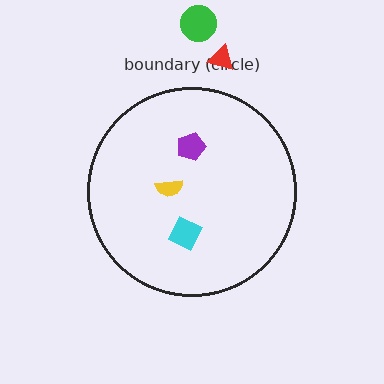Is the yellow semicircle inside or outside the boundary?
Inside.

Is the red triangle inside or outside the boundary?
Outside.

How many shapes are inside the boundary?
3 inside, 2 outside.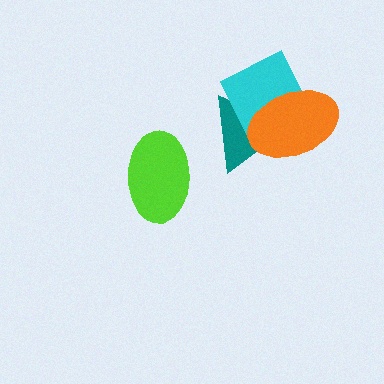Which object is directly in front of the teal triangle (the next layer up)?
The cyan diamond is directly in front of the teal triangle.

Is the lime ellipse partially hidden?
No, no other shape covers it.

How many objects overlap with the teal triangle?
2 objects overlap with the teal triangle.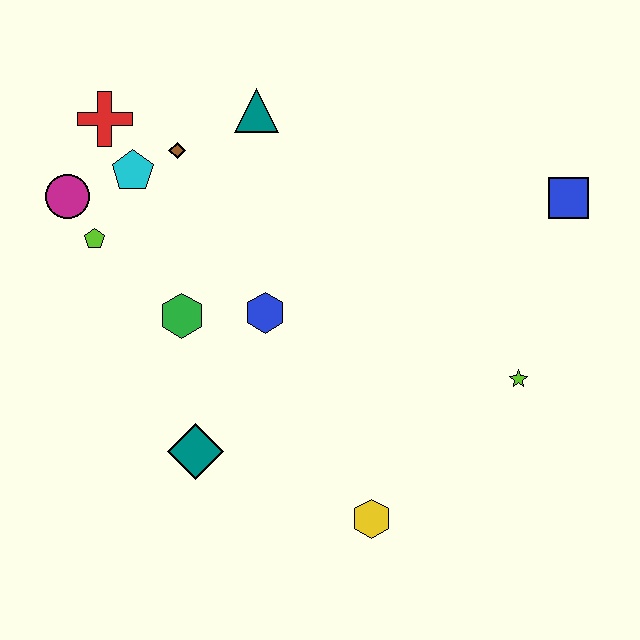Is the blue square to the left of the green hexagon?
No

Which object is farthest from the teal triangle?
The yellow hexagon is farthest from the teal triangle.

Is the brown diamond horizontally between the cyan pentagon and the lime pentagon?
No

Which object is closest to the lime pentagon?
The magenta circle is closest to the lime pentagon.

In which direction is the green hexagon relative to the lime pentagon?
The green hexagon is to the right of the lime pentagon.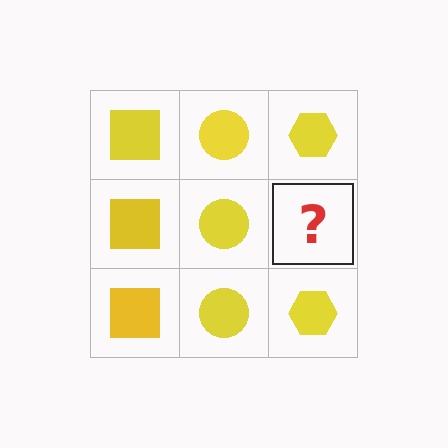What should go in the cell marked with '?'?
The missing cell should contain a yellow hexagon.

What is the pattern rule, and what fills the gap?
The rule is that each column has a consistent shape. The gap should be filled with a yellow hexagon.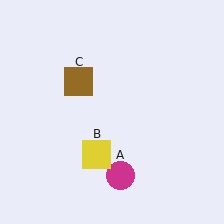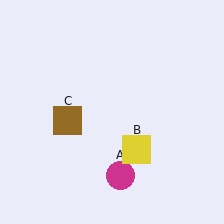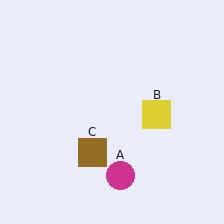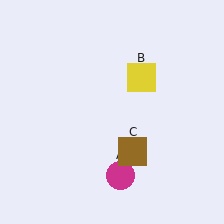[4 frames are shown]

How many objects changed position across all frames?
2 objects changed position: yellow square (object B), brown square (object C).